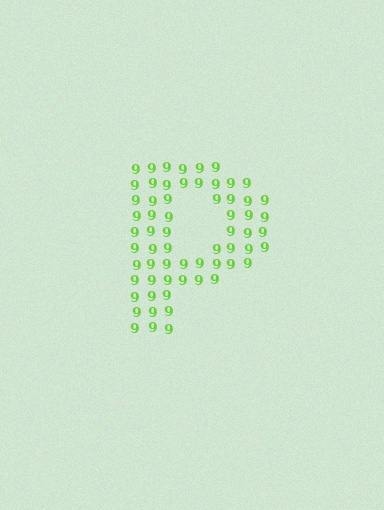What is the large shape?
The large shape is the letter P.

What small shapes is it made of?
It is made of small digit 9's.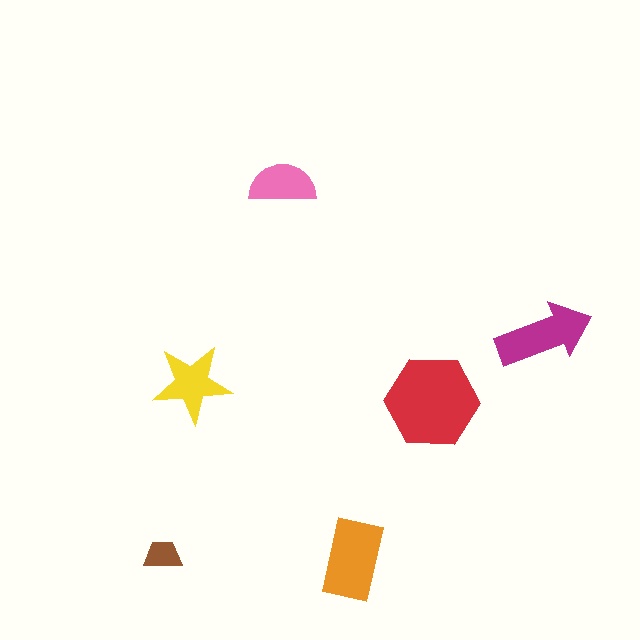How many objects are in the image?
There are 6 objects in the image.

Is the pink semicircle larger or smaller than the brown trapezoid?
Larger.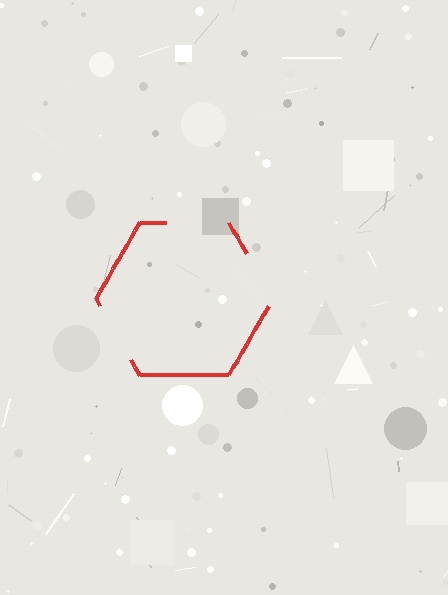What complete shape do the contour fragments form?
The contour fragments form a hexagon.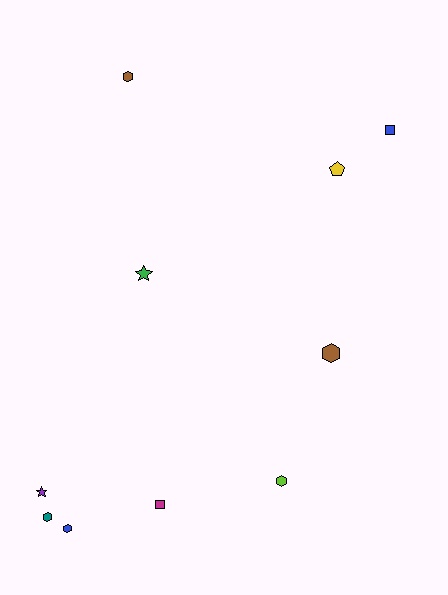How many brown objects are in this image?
There are 2 brown objects.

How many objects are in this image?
There are 10 objects.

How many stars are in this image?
There are 2 stars.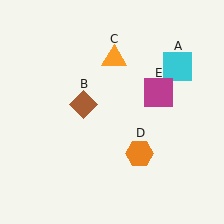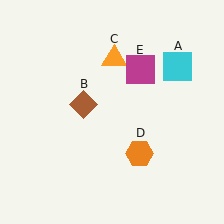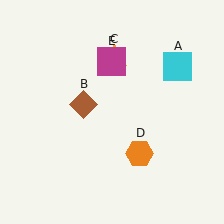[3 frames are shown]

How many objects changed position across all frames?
1 object changed position: magenta square (object E).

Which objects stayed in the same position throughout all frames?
Cyan square (object A) and brown diamond (object B) and orange triangle (object C) and orange hexagon (object D) remained stationary.